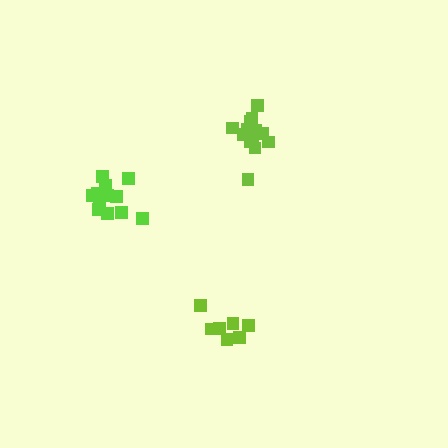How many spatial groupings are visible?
There are 3 spatial groupings.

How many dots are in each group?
Group 1: 13 dots, Group 2: 12 dots, Group 3: 7 dots (32 total).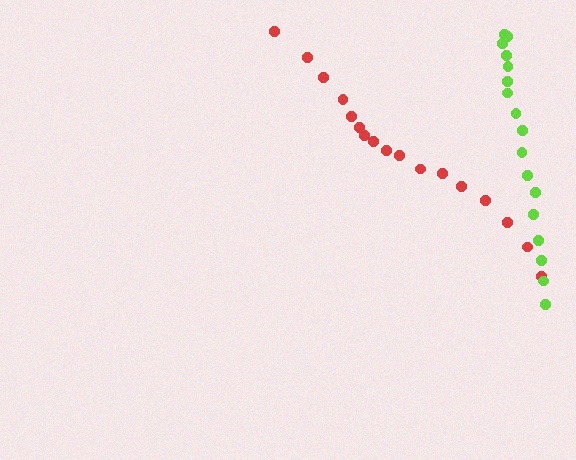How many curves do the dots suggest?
There are 2 distinct paths.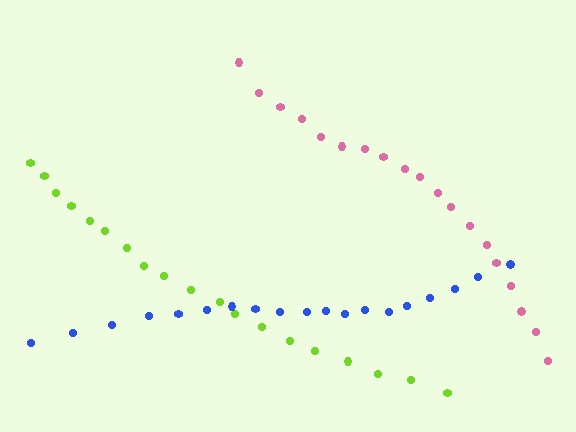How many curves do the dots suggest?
There are 3 distinct paths.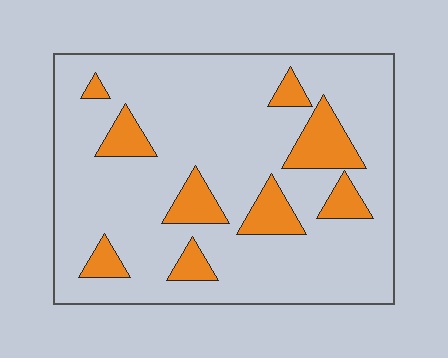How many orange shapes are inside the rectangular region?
9.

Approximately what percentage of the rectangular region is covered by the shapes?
Approximately 15%.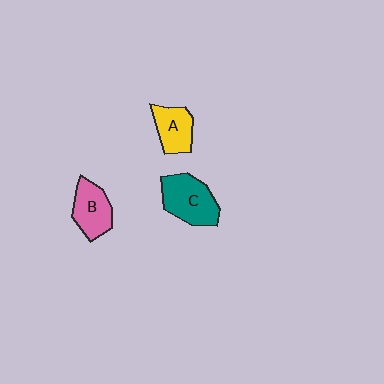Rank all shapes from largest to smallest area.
From largest to smallest: C (teal), B (pink), A (yellow).